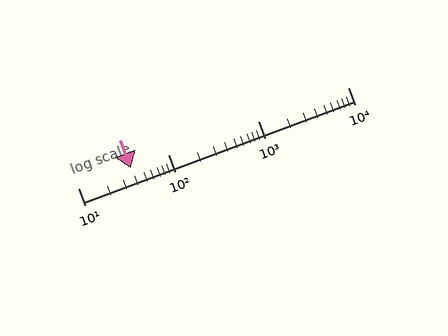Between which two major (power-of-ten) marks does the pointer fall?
The pointer is between 10 and 100.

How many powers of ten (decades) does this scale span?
The scale spans 3 decades, from 10 to 10000.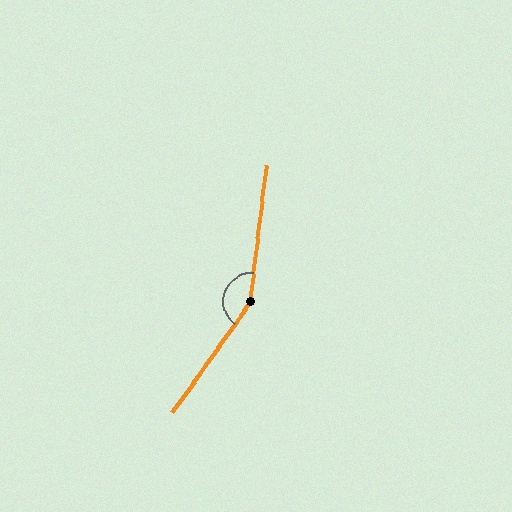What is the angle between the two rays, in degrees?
Approximately 152 degrees.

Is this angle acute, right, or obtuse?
It is obtuse.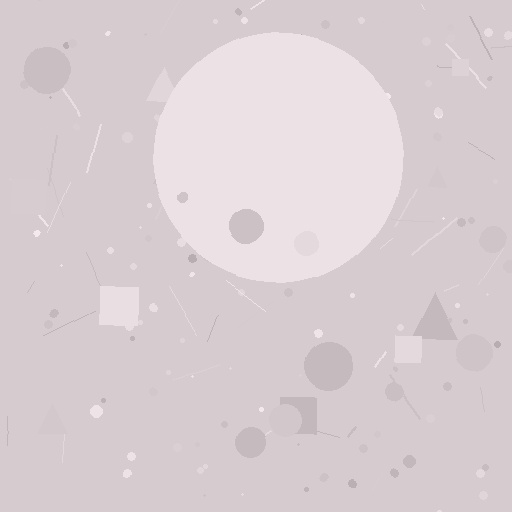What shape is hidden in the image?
A circle is hidden in the image.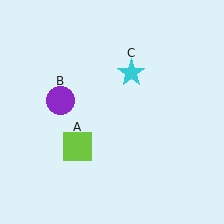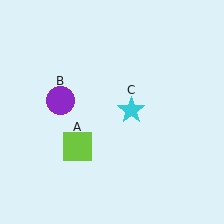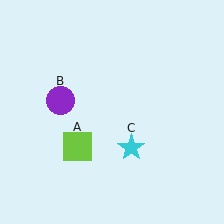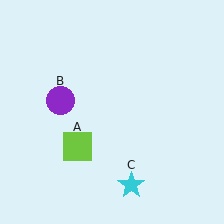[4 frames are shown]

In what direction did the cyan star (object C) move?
The cyan star (object C) moved down.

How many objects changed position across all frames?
1 object changed position: cyan star (object C).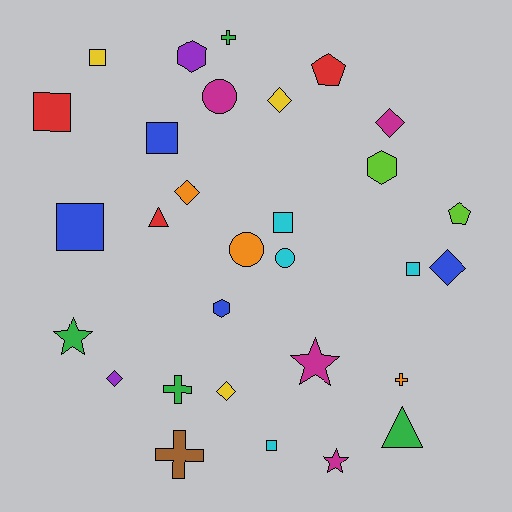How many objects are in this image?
There are 30 objects.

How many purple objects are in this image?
There are 2 purple objects.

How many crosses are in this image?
There are 4 crosses.